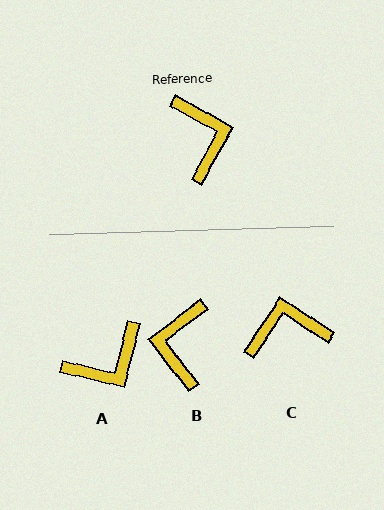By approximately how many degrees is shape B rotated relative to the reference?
Approximately 156 degrees counter-clockwise.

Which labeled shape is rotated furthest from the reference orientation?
B, about 156 degrees away.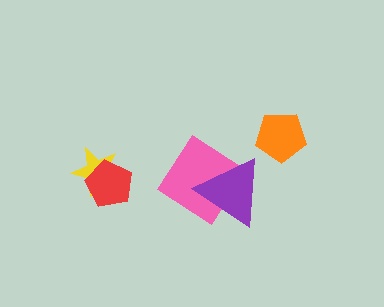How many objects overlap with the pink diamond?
1 object overlaps with the pink diamond.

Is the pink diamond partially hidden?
Yes, it is partially covered by another shape.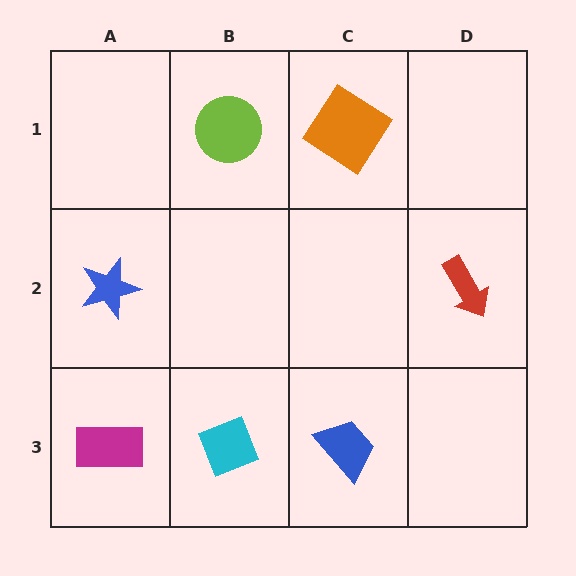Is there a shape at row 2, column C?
No, that cell is empty.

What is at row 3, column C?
A blue trapezoid.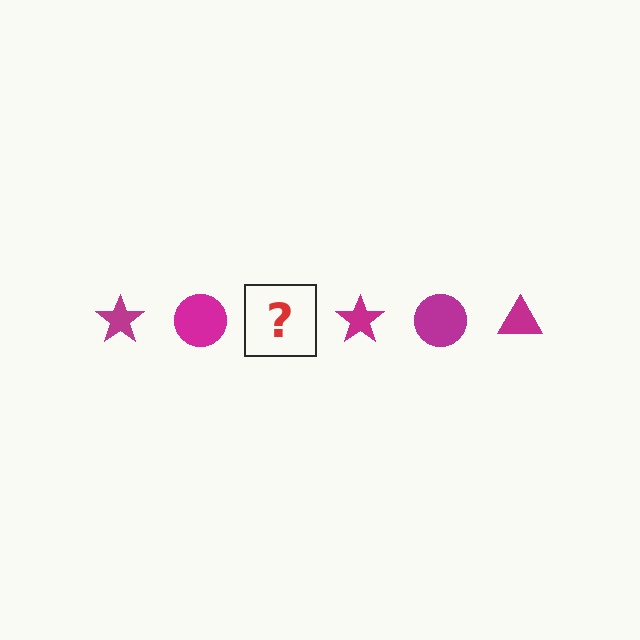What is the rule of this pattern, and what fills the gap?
The rule is that the pattern cycles through star, circle, triangle shapes in magenta. The gap should be filled with a magenta triangle.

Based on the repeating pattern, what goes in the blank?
The blank should be a magenta triangle.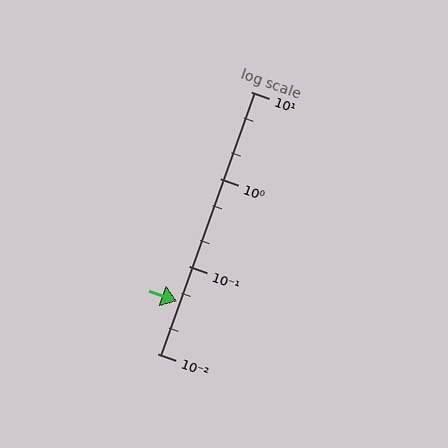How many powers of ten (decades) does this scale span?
The scale spans 3 decades, from 0.01 to 10.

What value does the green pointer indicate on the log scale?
The pointer indicates approximately 0.04.